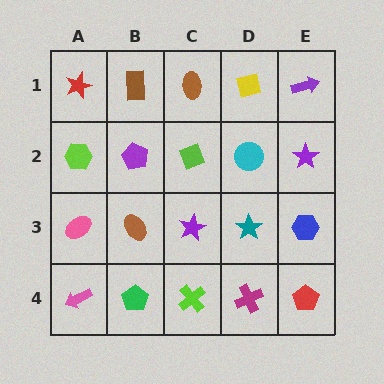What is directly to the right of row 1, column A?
A brown rectangle.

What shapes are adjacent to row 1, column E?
A purple star (row 2, column E), a yellow square (row 1, column D).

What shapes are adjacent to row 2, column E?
A purple arrow (row 1, column E), a blue hexagon (row 3, column E), a cyan circle (row 2, column D).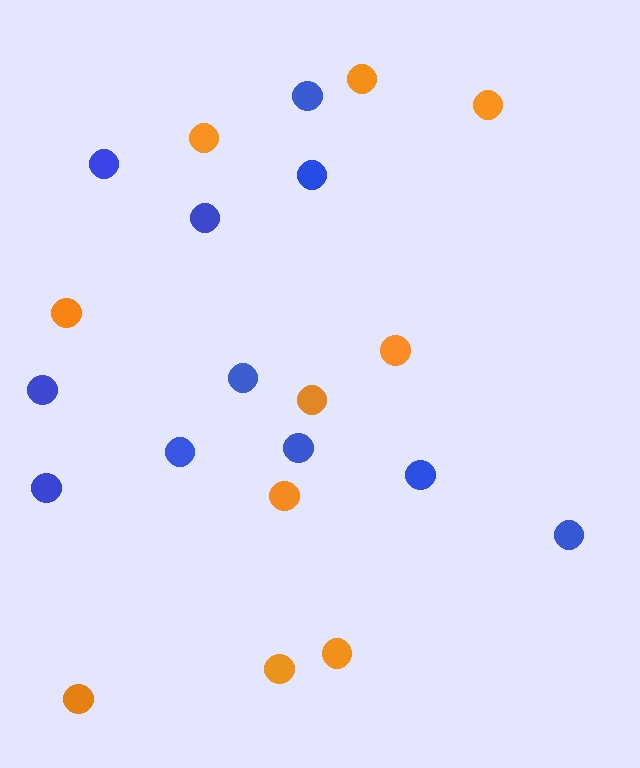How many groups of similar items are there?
There are 2 groups: one group of blue circles (11) and one group of orange circles (10).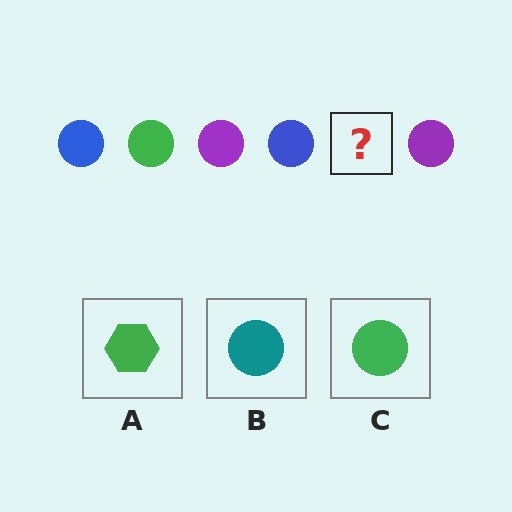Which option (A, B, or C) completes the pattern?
C.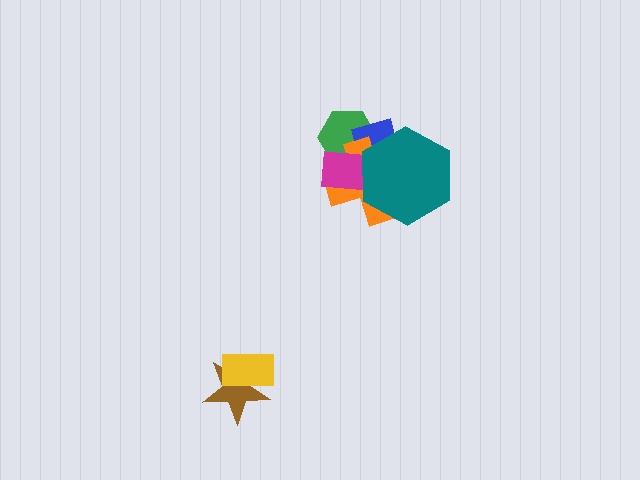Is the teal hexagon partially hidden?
No, no other shape covers it.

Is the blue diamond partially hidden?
Yes, it is partially covered by another shape.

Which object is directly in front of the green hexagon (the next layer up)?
The blue diamond is directly in front of the green hexagon.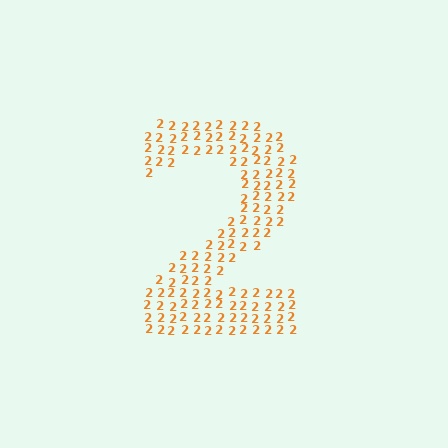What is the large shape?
The large shape is the digit 2.